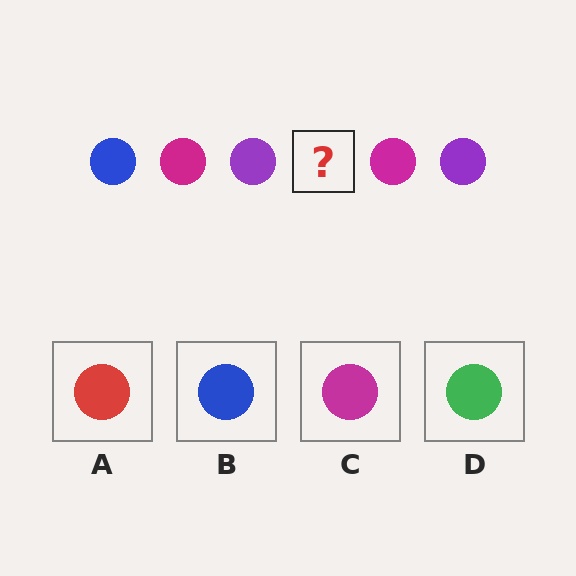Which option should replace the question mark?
Option B.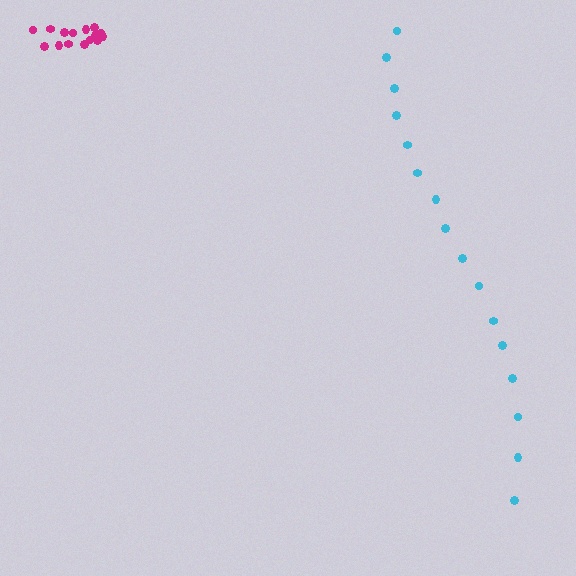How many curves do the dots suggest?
There are 2 distinct paths.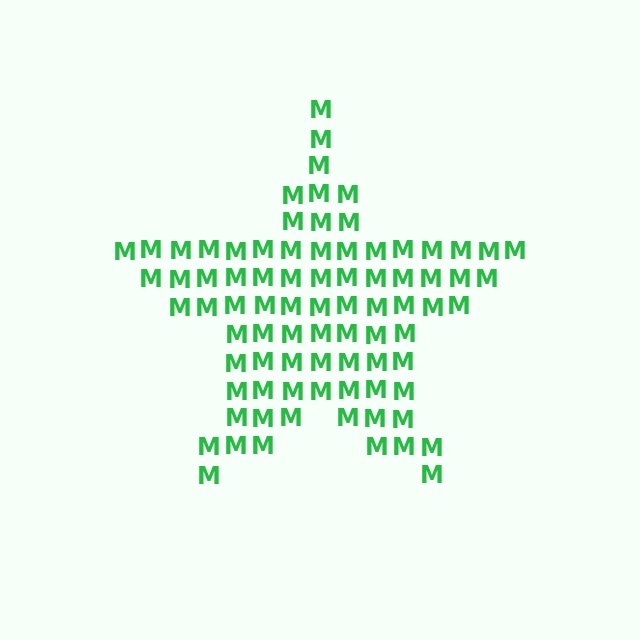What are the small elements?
The small elements are letter M's.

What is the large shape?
The large shape is a star.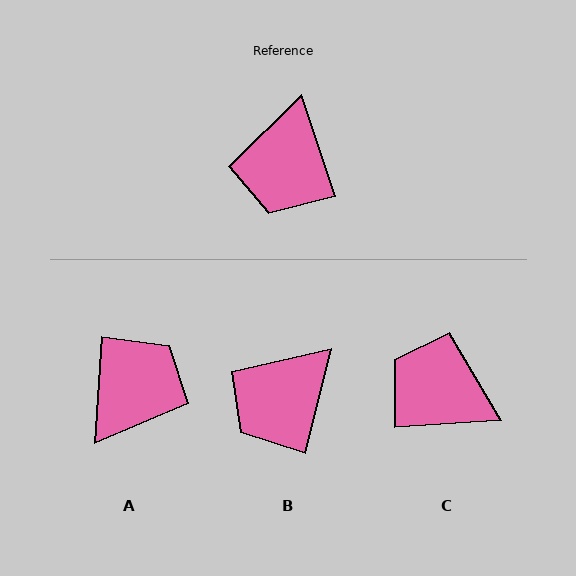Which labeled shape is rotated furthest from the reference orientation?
A, about 158 degrees away.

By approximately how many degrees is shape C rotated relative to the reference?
Approximately 105 degrees clockwise.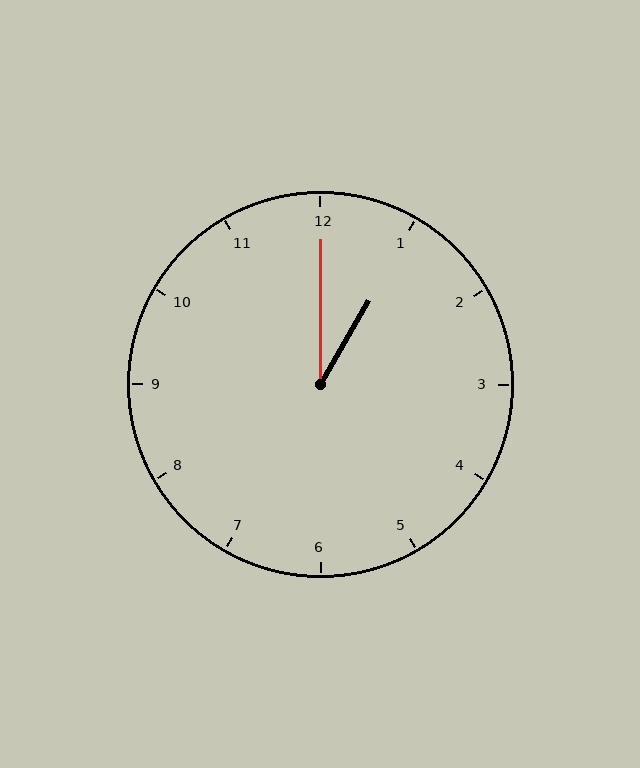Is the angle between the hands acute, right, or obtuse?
It is acute.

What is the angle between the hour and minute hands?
Approximately 30 degrees.